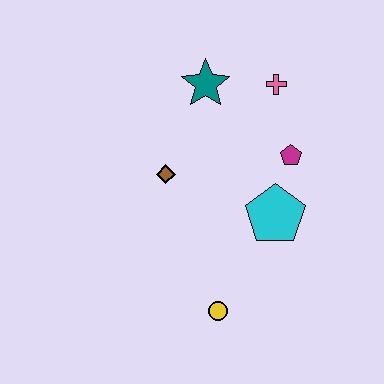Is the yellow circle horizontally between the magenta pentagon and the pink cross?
No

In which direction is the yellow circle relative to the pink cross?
The yellow circle is below the pink cross.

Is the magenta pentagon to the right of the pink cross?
Yes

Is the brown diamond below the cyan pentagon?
No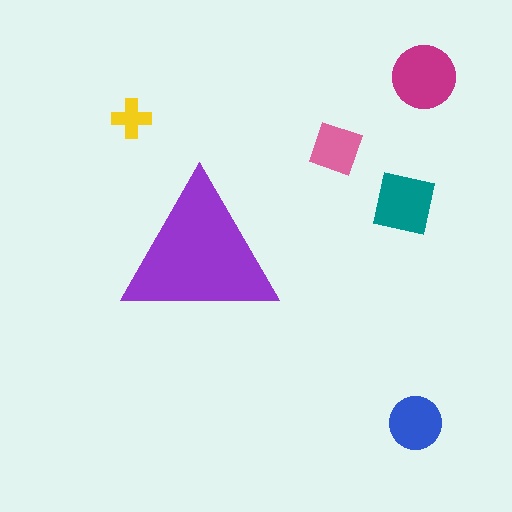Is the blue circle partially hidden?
No, the blue circle is fully visible.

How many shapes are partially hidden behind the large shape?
0 shapes are partially hidden.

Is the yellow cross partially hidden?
No, the yellow cross is fully visible.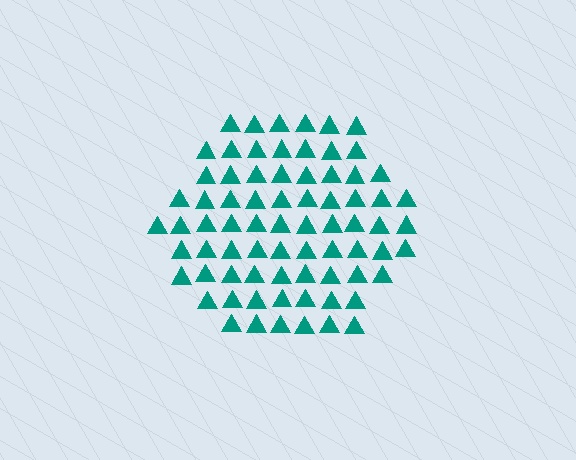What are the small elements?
The small elements are triangles.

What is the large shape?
The large shape is a hexagon.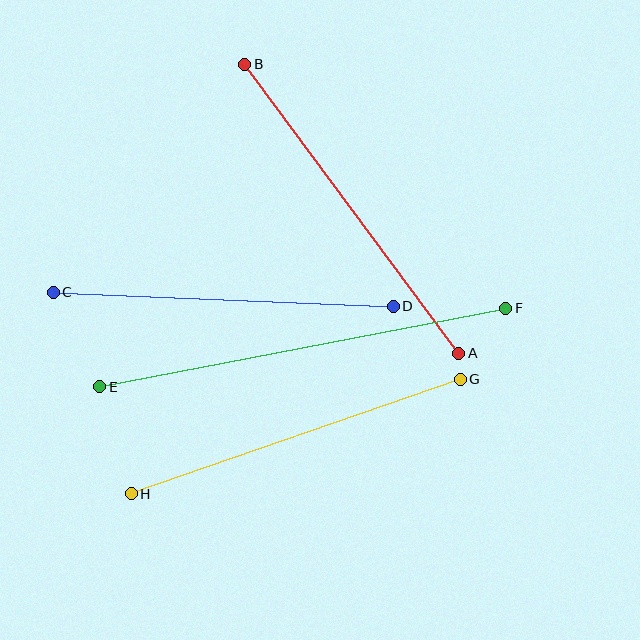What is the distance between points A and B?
The distance is approximately 359 pixels.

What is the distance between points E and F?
The distance is approximately 413 pixels.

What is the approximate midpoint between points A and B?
The midpoint is at approximately (352, 209) pixels.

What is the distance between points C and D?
The distance is approximately 340 pixels.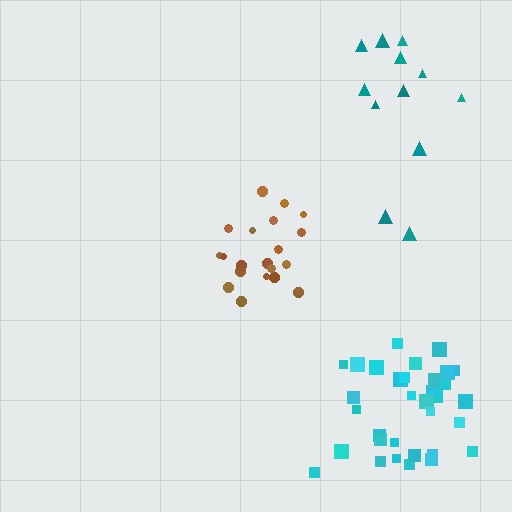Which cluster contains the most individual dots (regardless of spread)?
Cyan (33).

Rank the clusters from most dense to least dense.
brown, cyan, teal.